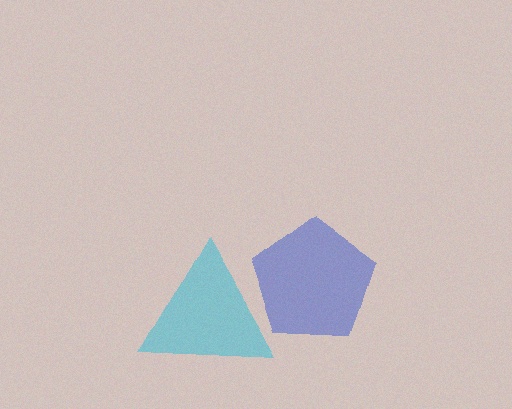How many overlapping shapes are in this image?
There are 2 overlapping shapes in the image.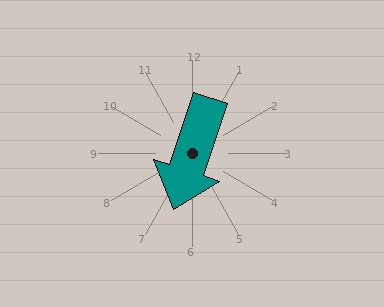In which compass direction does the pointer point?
South.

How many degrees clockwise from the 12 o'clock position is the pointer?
Approximately 198 degrees.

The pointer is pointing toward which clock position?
Roughly 7 o'clock.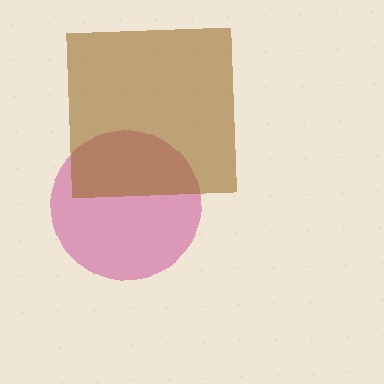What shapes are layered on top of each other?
The layered shapes are: a magenta circle, a brown square.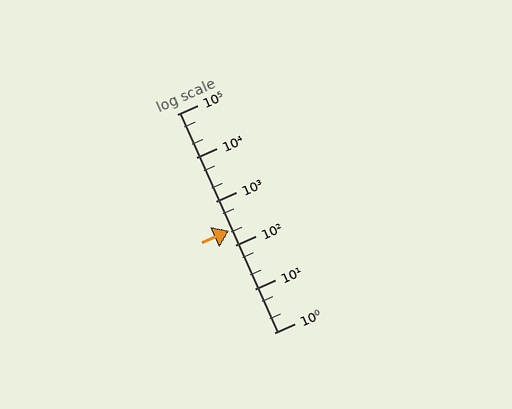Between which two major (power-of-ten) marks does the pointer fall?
The pointer is between 100 and 1000.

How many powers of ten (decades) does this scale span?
The scale spans 5 decades, from 1 to 100000.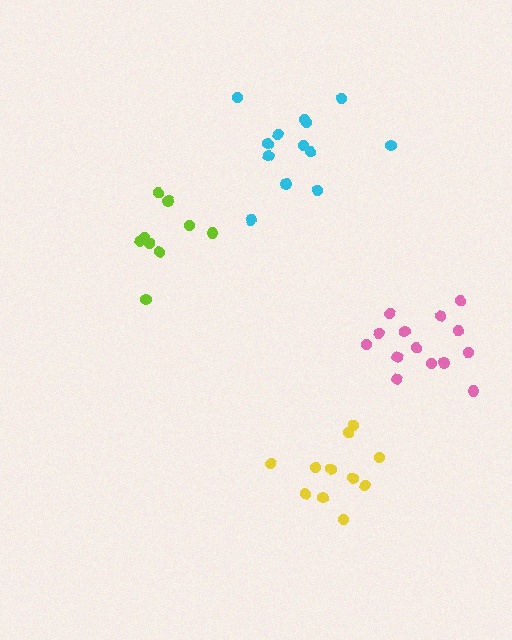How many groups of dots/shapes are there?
There are 4 groups.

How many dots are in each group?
Group 1: 9 dots, Group 2: 14 dots, Group 3: 11 dots, Group 4: 13 dots (47 total).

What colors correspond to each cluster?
The clusters are colored: lime, pink, yellow, cyan.